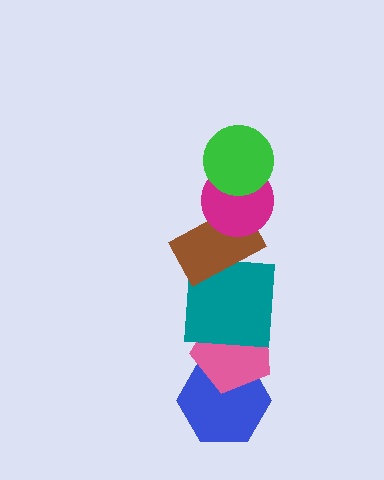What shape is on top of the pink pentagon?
The teal square is on top of the pink pentagon.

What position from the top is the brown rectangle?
The brown rectangle is 3rd from the top.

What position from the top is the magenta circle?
The magenta circle is 2nd from the top.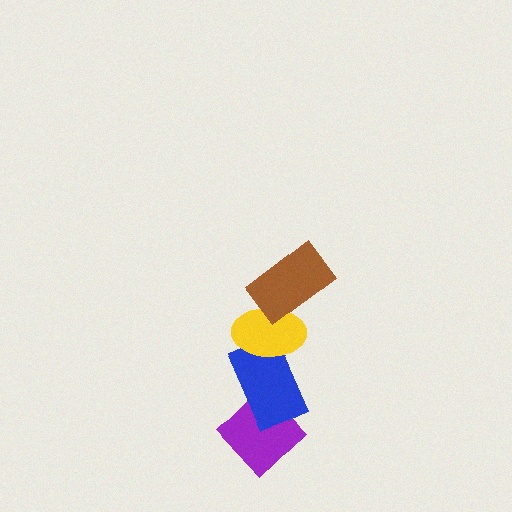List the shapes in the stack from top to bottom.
From top to bottom: the brown rectangle, the yellow ellipse, the blue rectangle, the purple diamond.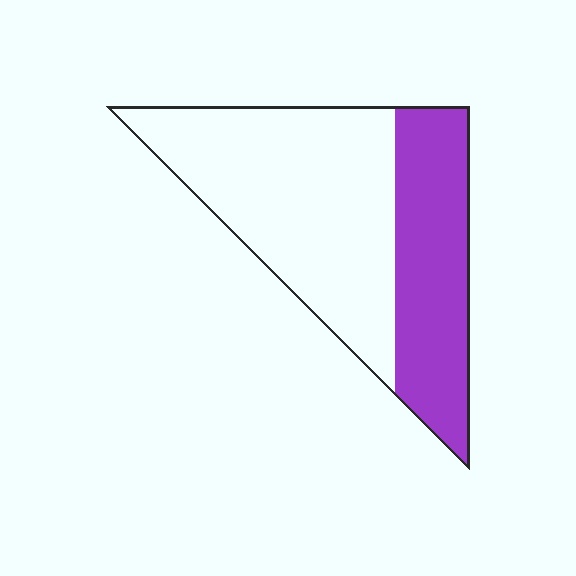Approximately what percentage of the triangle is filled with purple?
Approximately 35%.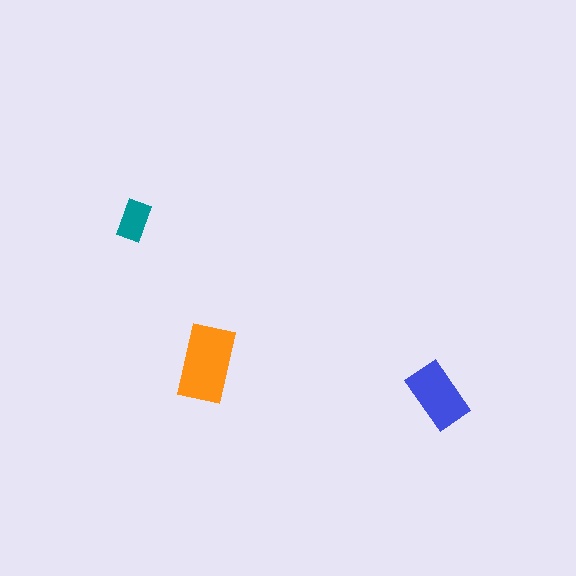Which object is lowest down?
The blue rectangle is bottommost.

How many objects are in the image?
There are 3 objects in the image.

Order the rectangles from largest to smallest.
the orange one, the blue one, the teal one.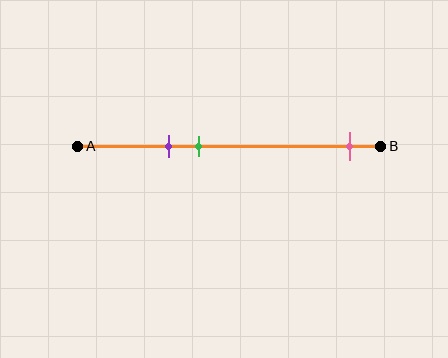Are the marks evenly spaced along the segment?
No, the marks are not evenly spaced.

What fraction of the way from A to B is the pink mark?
The pink mark is approximately 90% (0.9) of the way from A to B.